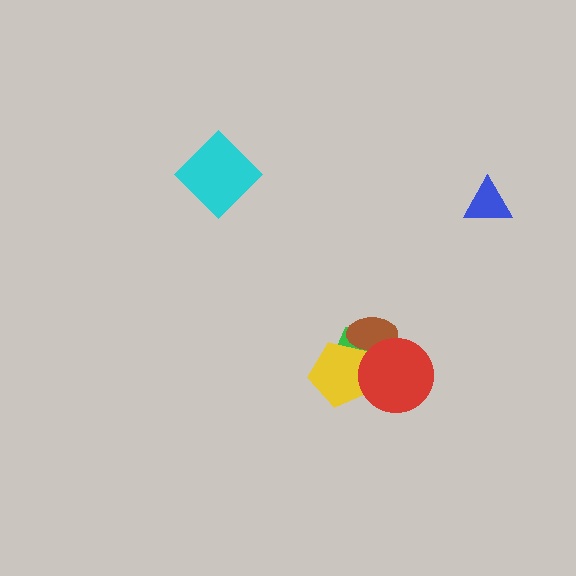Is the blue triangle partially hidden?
No, no other shape covers it.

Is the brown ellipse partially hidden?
Yes, it is partially covered by another shape.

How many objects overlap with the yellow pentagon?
3 objects overlap with the yellow pentagon.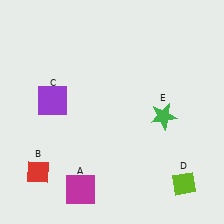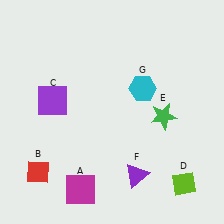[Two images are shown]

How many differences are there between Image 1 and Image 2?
There are 2 differences between the two images.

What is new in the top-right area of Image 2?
A cyan hexagon (G) was added in the top-right area of Image 2.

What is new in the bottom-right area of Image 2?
A purple triangle (F) was added in the bottom-right area of Image 2.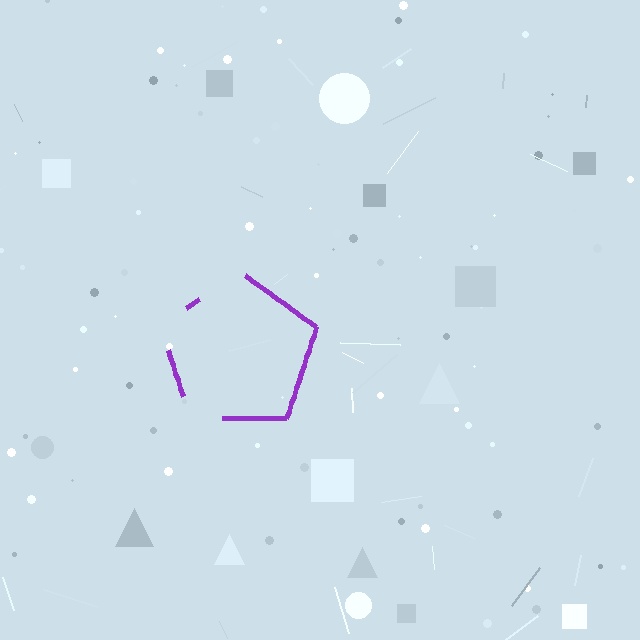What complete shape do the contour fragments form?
The contour fragments form a pentagon.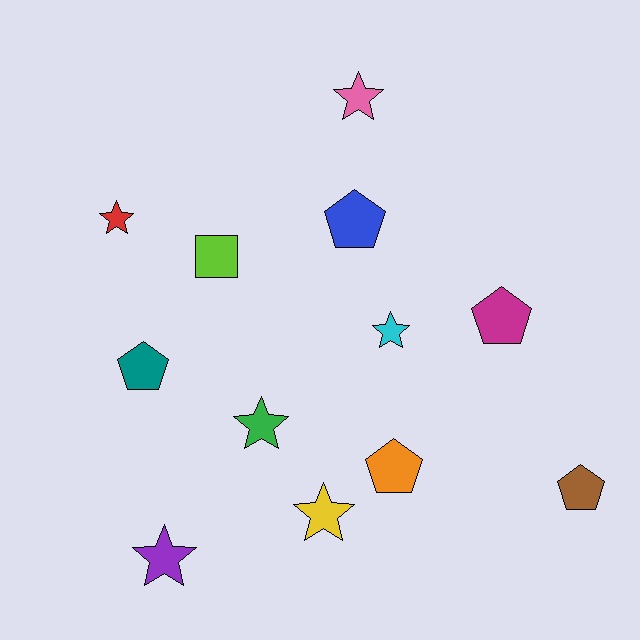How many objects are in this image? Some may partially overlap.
There are 12 objects.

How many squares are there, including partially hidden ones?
There is 1 square.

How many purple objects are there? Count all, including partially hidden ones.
There is 1 purple object.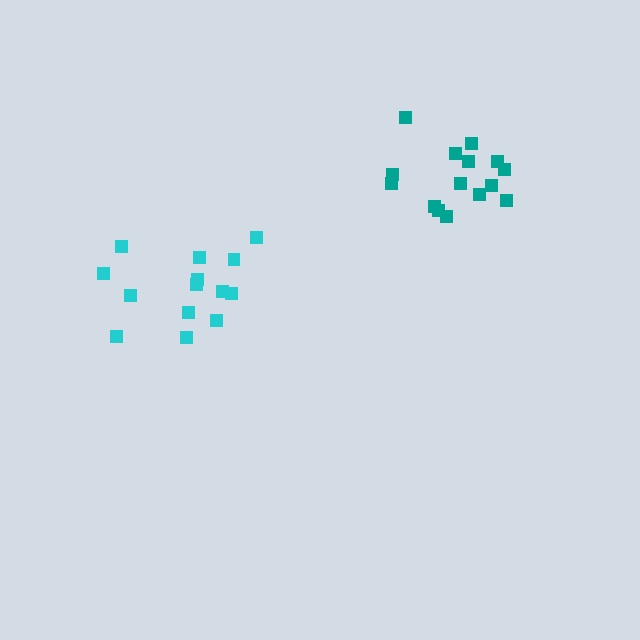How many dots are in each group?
Group 1: 14 dots, Group 2: 15 dots (29 total).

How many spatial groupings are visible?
There are 2 spatial groupings.